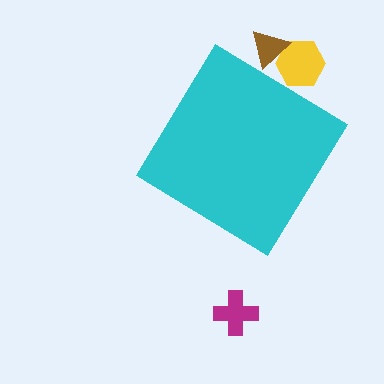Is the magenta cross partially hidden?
No, the magenta cross is fully visible.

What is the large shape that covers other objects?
A cyan diamond.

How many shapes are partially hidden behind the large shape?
2 shapes are partially hidden.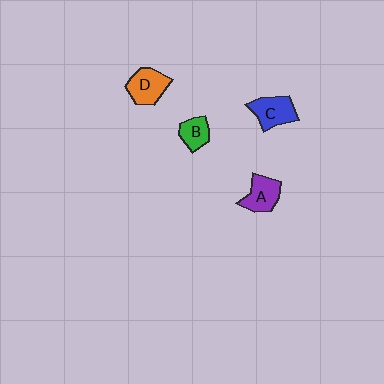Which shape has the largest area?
Shape D (orange).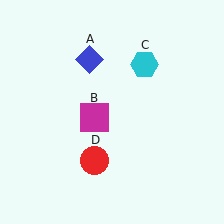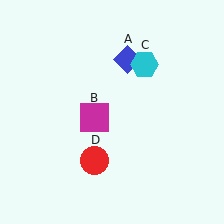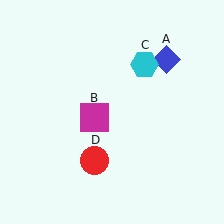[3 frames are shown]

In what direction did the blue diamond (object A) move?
The blue diamond (object A) moved right.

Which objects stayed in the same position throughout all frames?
Magenta square (object B) and cyan hexagon (object C) and red circle (object D) remained stationary.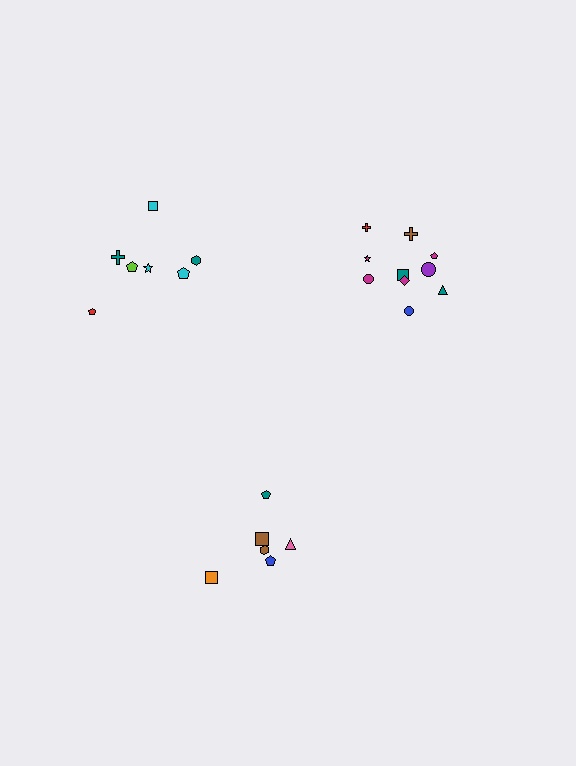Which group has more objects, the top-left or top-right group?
The top-right group.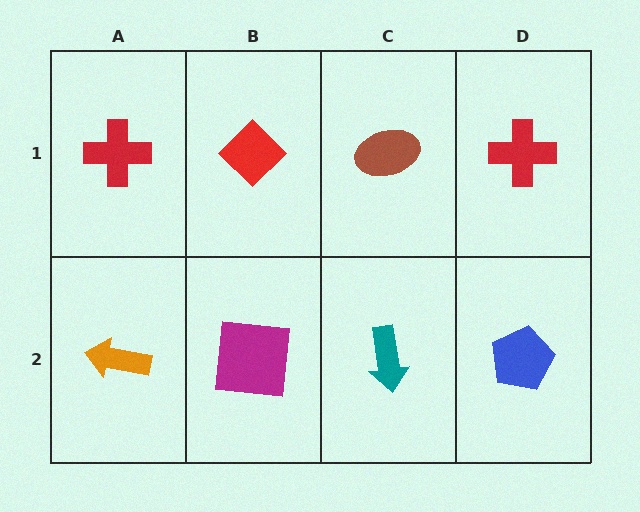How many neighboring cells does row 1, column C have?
3.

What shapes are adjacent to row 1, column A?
An orange arrow (row 2, column A), a red diamond (row 1, column B).